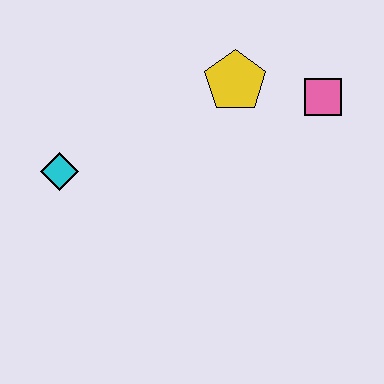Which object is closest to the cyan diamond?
The yellow pentagon is closest to the cyan diamond.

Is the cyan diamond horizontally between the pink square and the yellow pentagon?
No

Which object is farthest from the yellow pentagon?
The cyan diamond is farthest from the yellow pentagon.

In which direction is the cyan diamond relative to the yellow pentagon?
The cyan diamond is to the left of the yellow pentagon.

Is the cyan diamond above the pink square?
No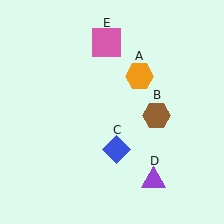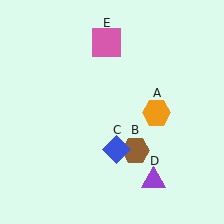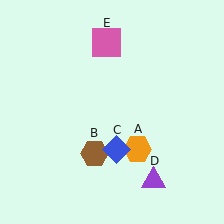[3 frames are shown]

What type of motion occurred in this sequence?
The orange hexagon (object A), brown hexagon (object B) rotated clockwise around the center of the scene.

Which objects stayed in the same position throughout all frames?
Blue diamond (object C) and purple triangle (object D) and pink square (object E) remained stationary.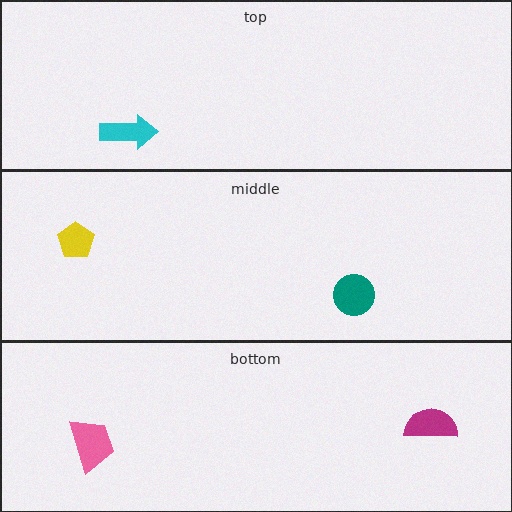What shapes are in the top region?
The cyan arrow.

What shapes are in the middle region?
The teal circle, the yellow pentagon.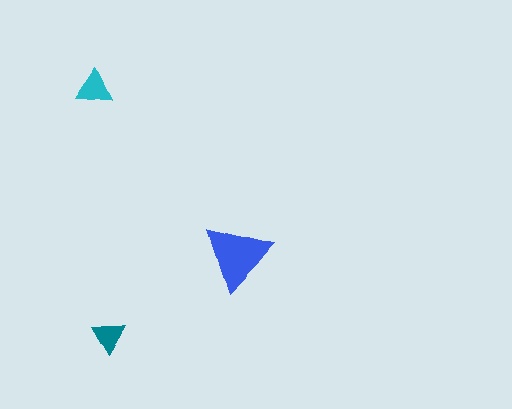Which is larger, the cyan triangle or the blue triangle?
The blue one.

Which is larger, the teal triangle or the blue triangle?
The blue one.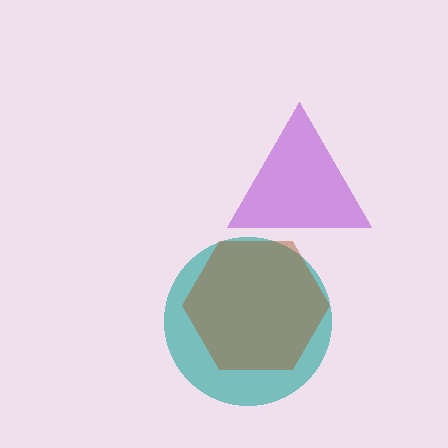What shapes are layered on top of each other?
The layered shapes are: a teal circle, a purple triangle, a brown hexagon.